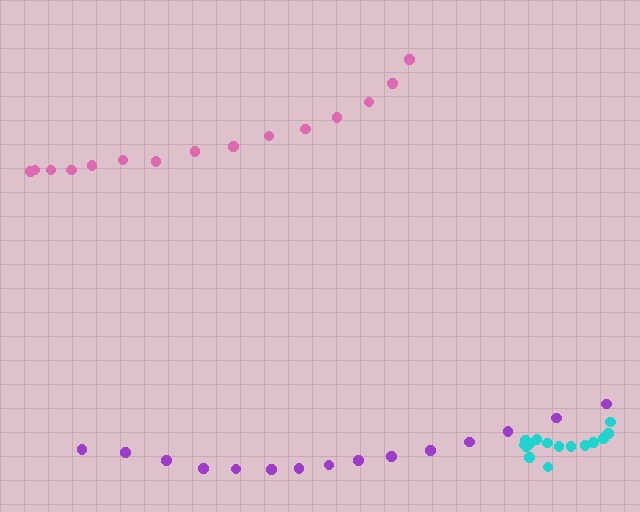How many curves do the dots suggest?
There are 3 distinct paths.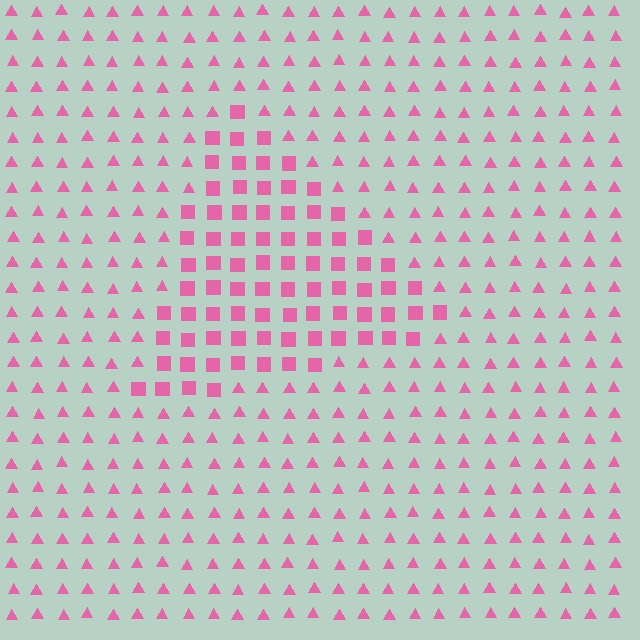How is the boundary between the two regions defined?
The boundary is defined by a change in element shape: squares inside vs. triangles outside. All elements share the same color and spacing.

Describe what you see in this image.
The image is filled with small pink elements arranged in a uniform grid. A triangle-shaped region contains squares, while the surrounding area contains triangles. The boundary is defined purely by the change in element shape.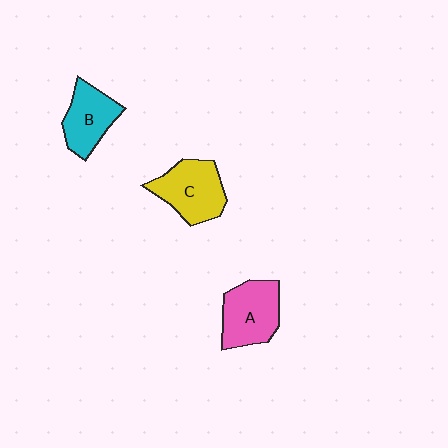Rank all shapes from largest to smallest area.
From largest to smallest: C (yellow), A (pink), B (cyan).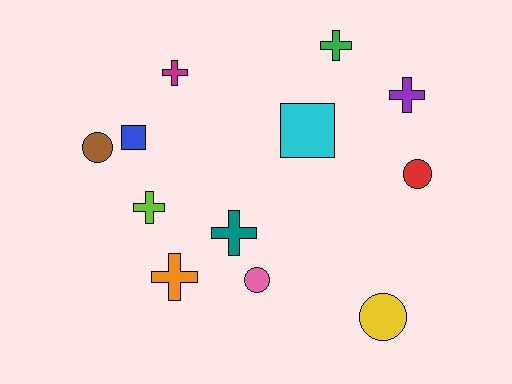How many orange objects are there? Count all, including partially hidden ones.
There is 1 orange object.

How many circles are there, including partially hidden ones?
There are 4 circles.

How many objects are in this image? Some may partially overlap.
There are 12 objects.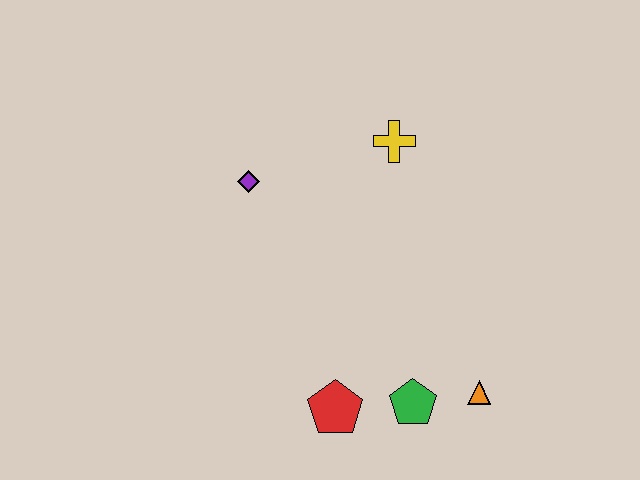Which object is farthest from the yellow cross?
The red pentagon is farthest from the yellow cross.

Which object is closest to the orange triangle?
The green pentagon is closest to the orange triangle.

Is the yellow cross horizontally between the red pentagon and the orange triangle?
Yes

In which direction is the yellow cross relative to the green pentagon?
The yellow cross is above the green pentagon.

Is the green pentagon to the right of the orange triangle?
No